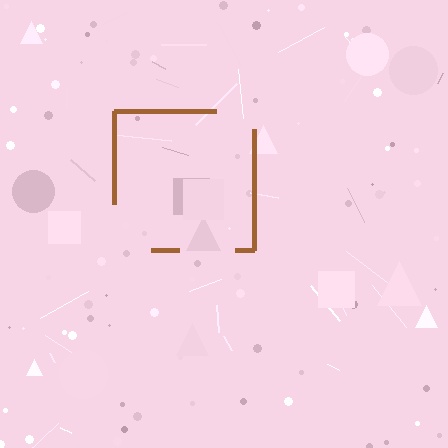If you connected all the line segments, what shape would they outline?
They would outline a square.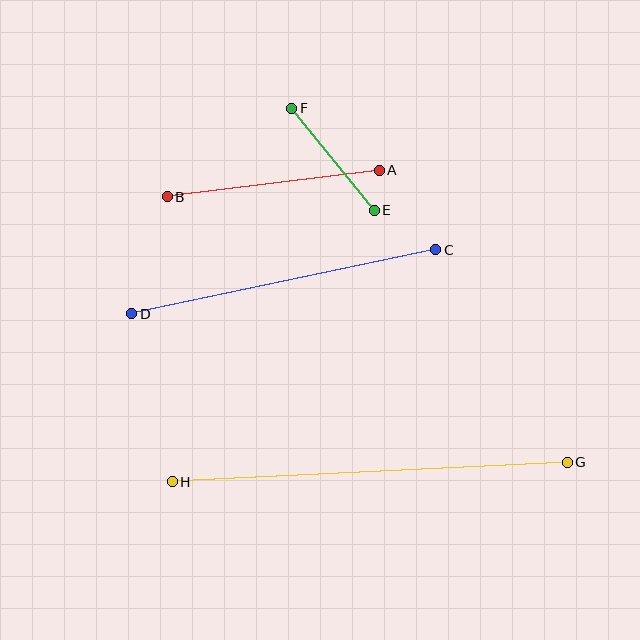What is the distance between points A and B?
The distance is approximately 214 pixels.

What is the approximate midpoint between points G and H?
The midpoint is at approximately (370, 472) pixels.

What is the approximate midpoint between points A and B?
The midpoint is at approximately (273, 183) pixels.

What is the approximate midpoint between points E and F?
The midpoint is at approximately (333, 159) pixels.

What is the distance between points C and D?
The distance is approximately 311 pixels.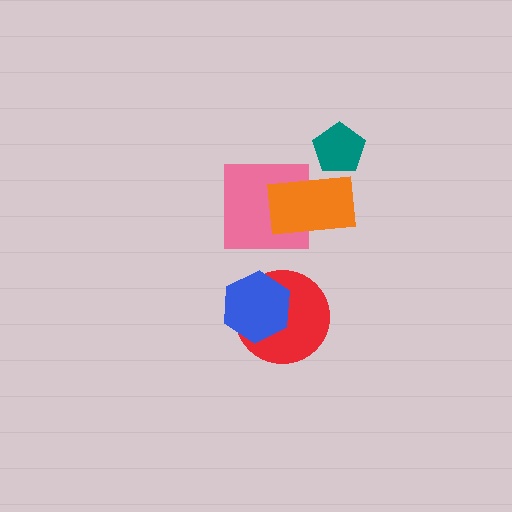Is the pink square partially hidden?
Yes, it is partially covered by another shape.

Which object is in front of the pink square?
The orange rectangle is in front of the pink square.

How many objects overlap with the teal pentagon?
0 objects overlap with the teal pentagon.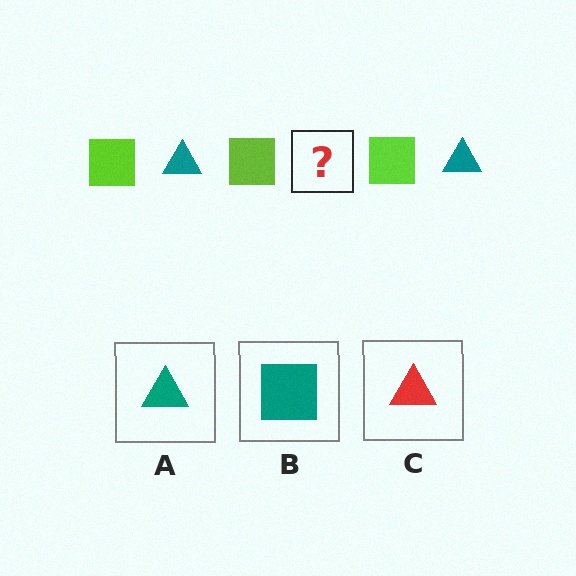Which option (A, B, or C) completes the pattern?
A.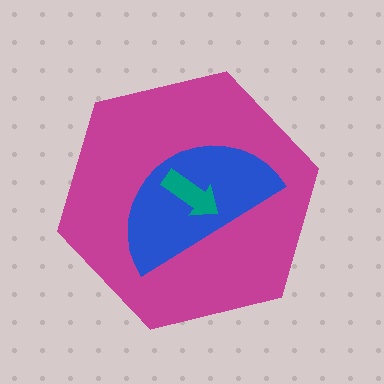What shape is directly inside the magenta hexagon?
The blue semicircle.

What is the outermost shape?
The magenta hexagon.